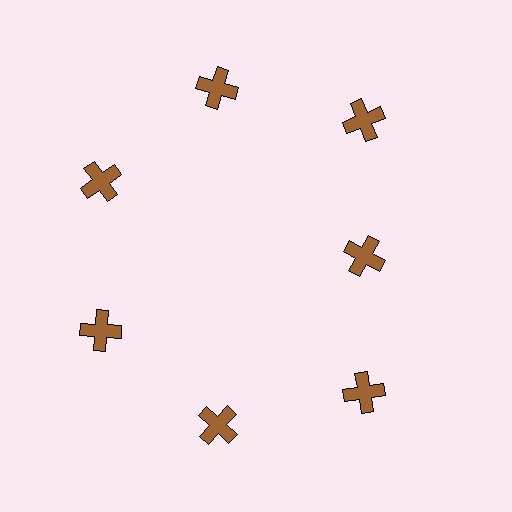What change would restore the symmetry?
The symmetry would be restored by moving it outward, back onto the ring so that all 7 crosses sit at equal angles and equal distance from the center.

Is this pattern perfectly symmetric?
No. The 7 brown crosses are arranged in a ring, but one element near the 3 o'clock position is pulled inward toward the center, breaking the 7-fold rotational symmetry.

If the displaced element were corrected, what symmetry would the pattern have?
It would have 7-fold rotational symmetry — the pattern would map onto itself every 51 degrees.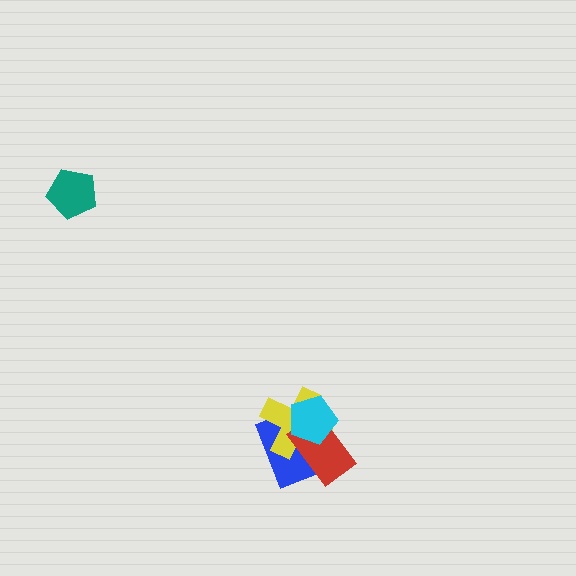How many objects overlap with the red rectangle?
3 objects overlap with the red rectangle.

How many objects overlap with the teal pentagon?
0 objects overlap with the teal pentagon.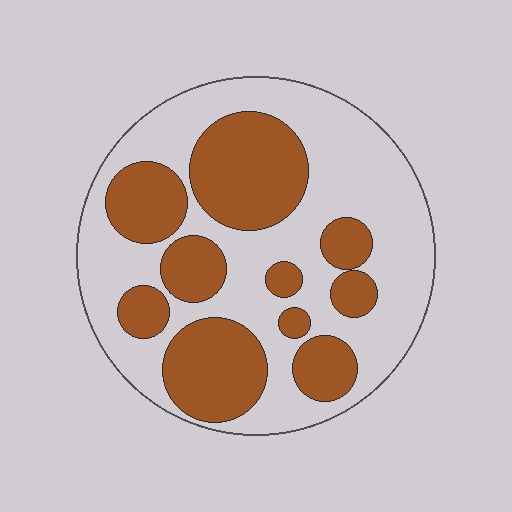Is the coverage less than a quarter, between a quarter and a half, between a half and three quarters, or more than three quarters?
Between a quarter and a half.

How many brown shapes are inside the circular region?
10.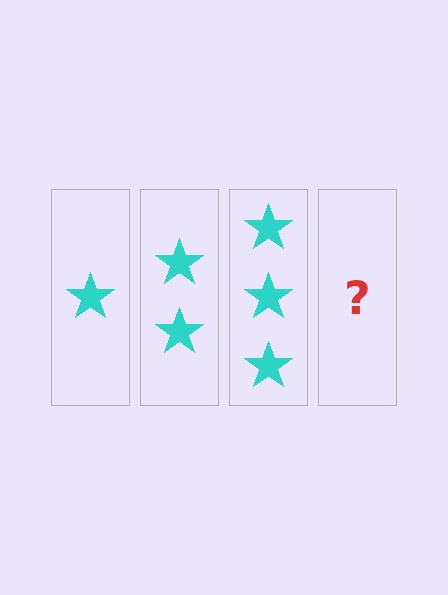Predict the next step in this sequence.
The next step is 4 stars.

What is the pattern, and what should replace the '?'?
The pattern is that each step adds one more star. The '?' should be 4 stars.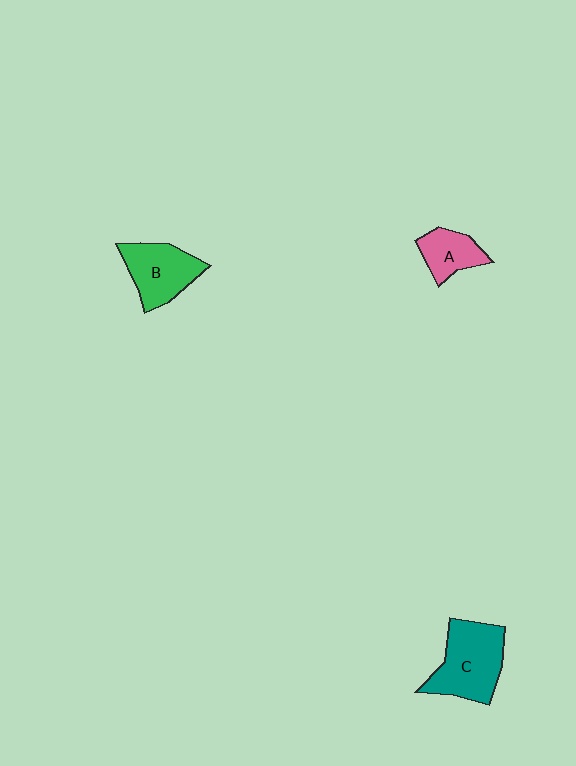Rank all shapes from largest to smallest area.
From largest to smallest: C (teal), B (green), A (pink).